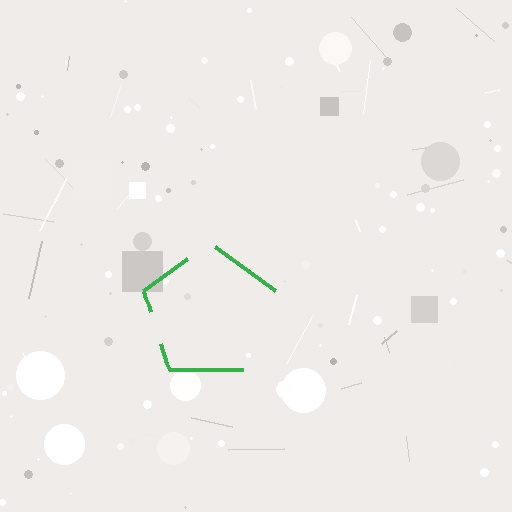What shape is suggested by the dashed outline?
The dashed outline suggests a pentagon.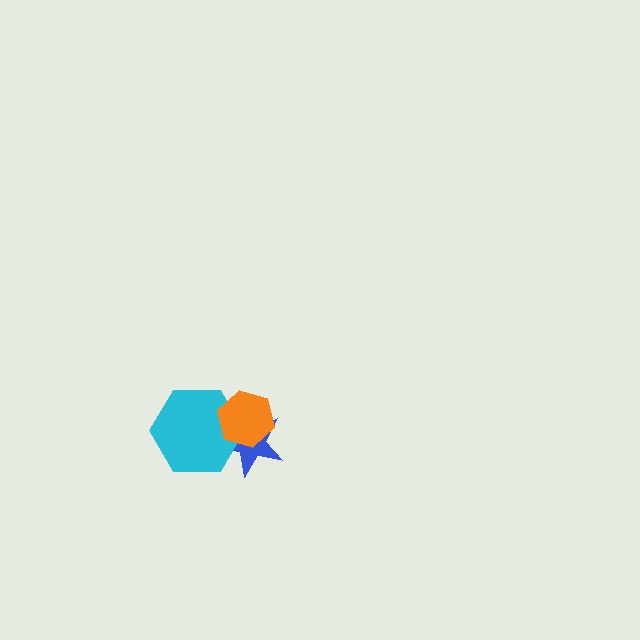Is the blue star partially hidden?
Yes, it is partially covered by another shape.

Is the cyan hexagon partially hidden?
Yes, it is partially covered by another shape.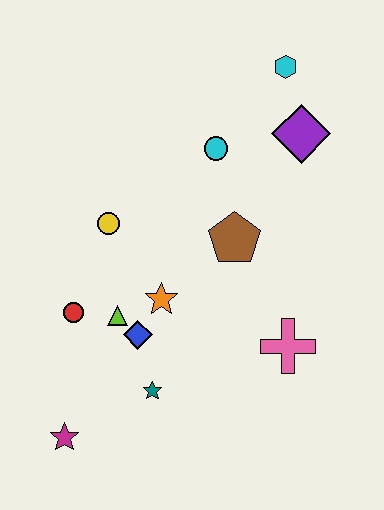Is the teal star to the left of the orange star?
Yes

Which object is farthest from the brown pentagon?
The magenta star is farthest from the brown pentagon.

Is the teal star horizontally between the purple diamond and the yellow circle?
Yes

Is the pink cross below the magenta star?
No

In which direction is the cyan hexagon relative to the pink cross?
The cyan hexagon is above the pink cross.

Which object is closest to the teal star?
The blue diamond is closest to the teal star.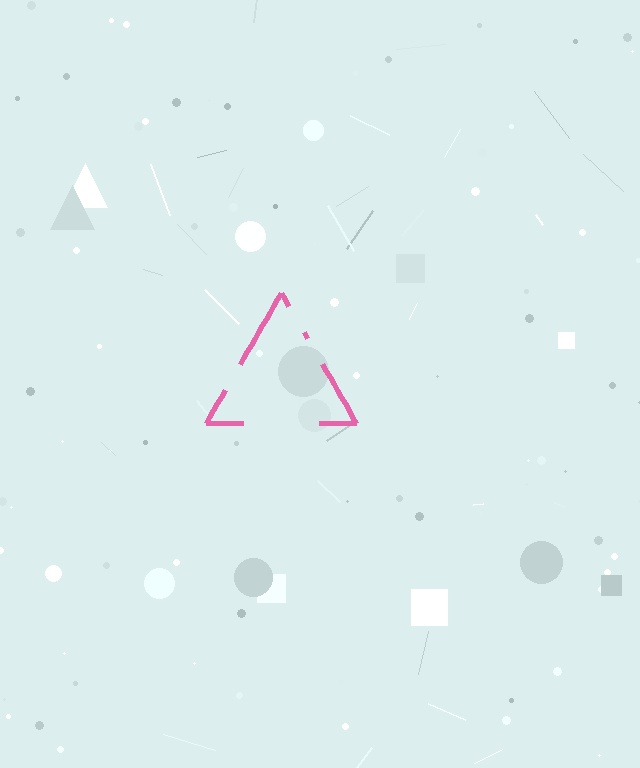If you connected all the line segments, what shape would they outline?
They would outline a triangle.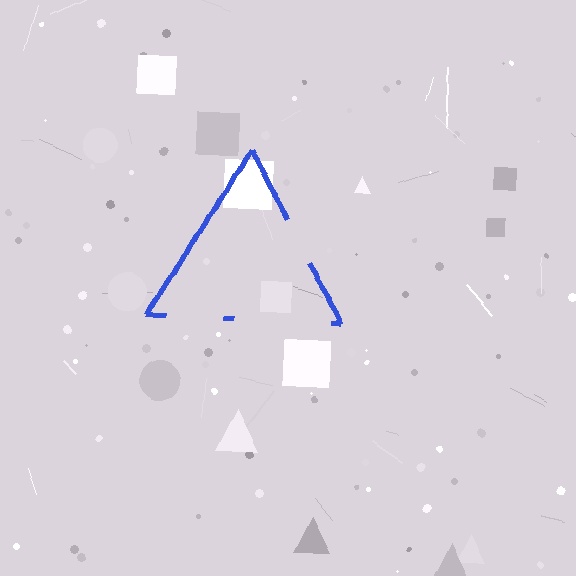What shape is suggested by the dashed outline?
The dashed outline suggests a triangle.